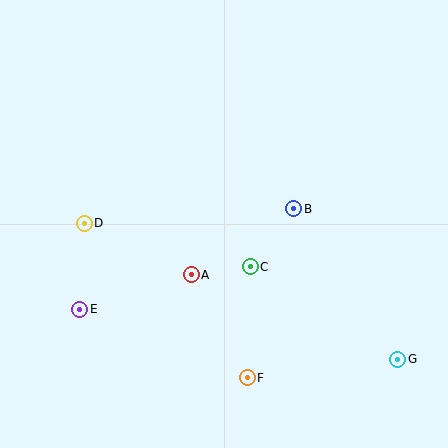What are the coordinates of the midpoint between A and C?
The midpoint between A and C is at (221, 271).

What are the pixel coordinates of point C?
Point C is at (250, 267).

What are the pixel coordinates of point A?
Point A is at (191, 275).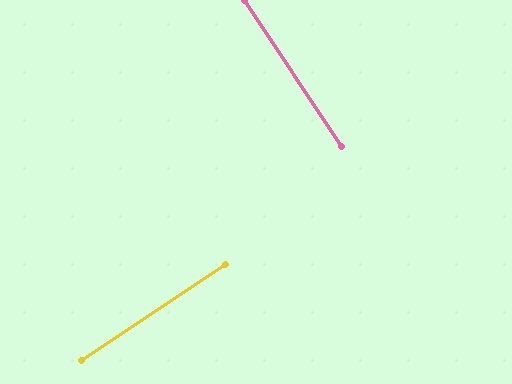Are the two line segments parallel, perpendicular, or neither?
Perpendicular — they meet at approximately 90°.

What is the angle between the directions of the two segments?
Approximately 90 degrees.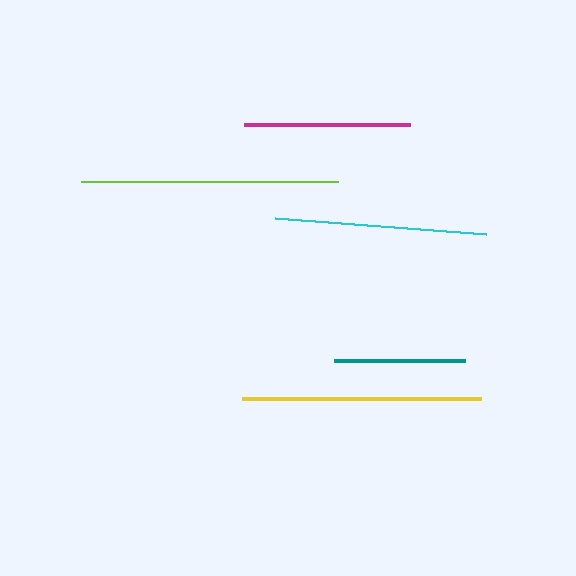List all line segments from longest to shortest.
From longest to shortest: lime, yellow, cyan, magenta, teal.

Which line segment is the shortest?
The teal line is the shortest at approximately 130 pixels.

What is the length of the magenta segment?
The magenta segment is approximately 166 pixels long.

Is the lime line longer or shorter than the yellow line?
The lime line is longer than the yellow line.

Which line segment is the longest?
The lime line is the longest at approximately 257 pixels.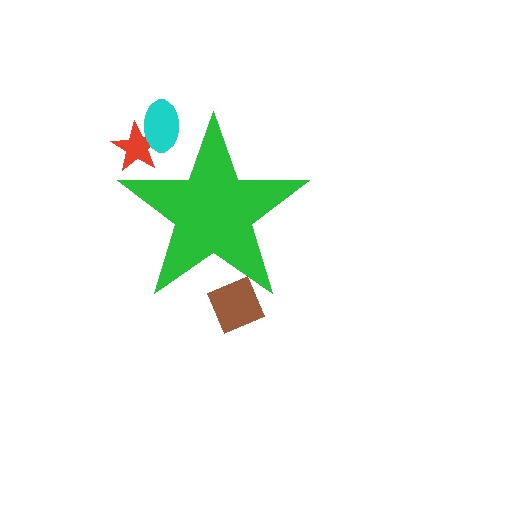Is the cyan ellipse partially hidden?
Yes, the cyan ellipse is partially hidden behind the green star.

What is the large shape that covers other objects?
A green star.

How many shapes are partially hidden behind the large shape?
3 shapes are partially hidden.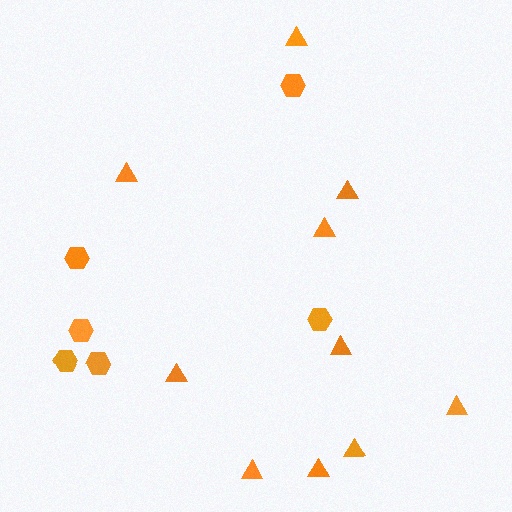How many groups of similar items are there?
There are 2 groups: one group of triangles (10) and one group of hexagons (6).